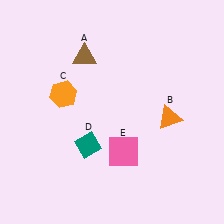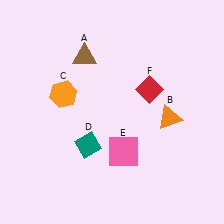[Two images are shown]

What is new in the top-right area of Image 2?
A red diamond (F) was added in the top-right area of Image 2.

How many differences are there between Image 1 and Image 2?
There is 1 difference between the two images.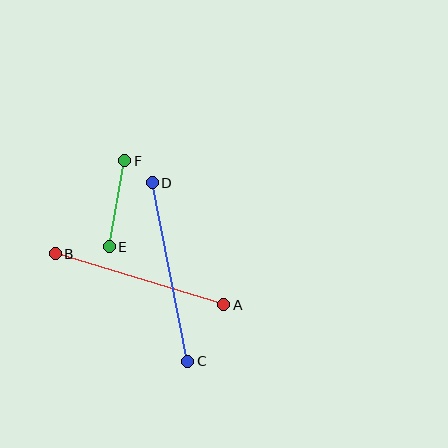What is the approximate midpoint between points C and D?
The midpoint is at approximately (170, 272) pixels.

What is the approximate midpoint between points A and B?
The midpoint is at approximately (140, 279) pixels.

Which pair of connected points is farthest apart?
Points C and D are farthest apart.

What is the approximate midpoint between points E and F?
The midpoint is at approximately (117, 204) pixels.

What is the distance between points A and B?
The distance is approximately 176 pixels.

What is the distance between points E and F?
The distance is approximately 87 pixels.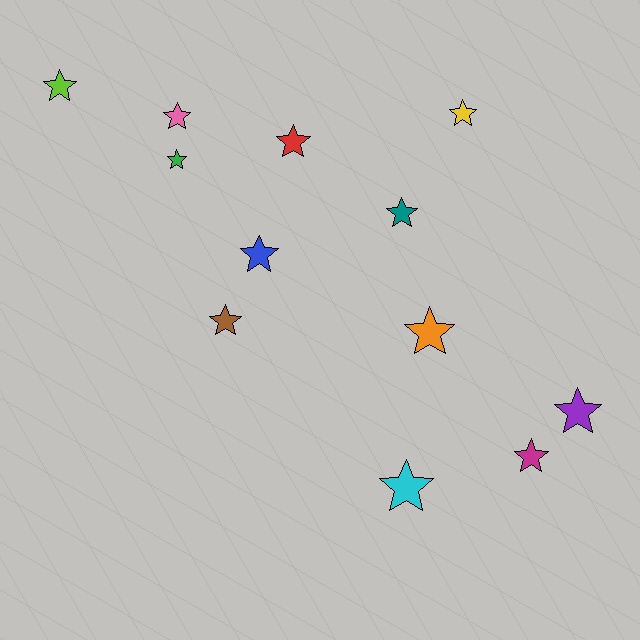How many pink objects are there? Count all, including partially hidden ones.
There is 1 pink object.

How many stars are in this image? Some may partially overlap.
There are 12 stars.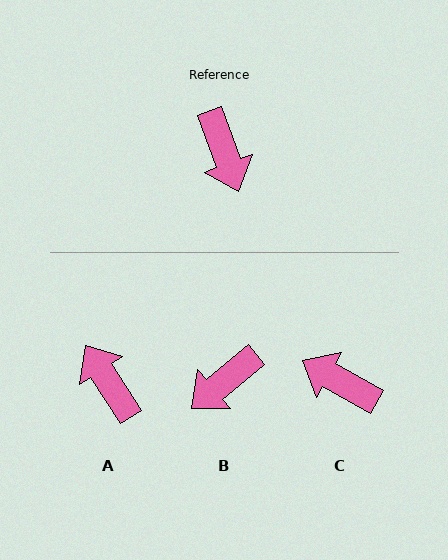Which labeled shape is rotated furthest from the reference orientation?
A, about 168 degrees away.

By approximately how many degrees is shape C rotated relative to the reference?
Approximately 140 degrees clockwise.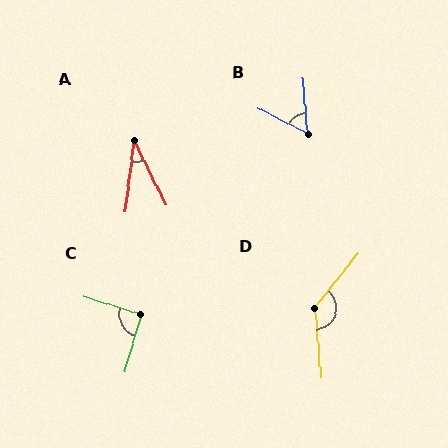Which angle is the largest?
D, at approximately 136 degrees.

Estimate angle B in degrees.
Approximately 58 degrees.